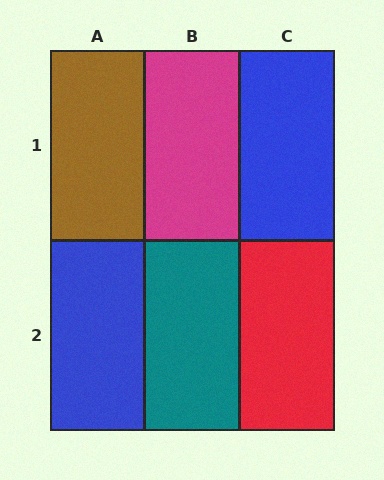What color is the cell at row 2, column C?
Red.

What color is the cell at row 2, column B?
Teal.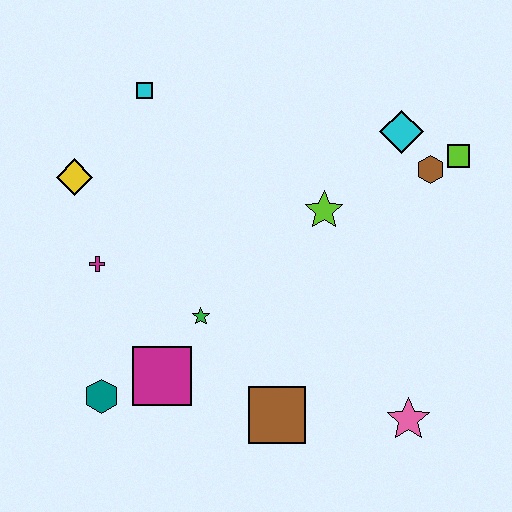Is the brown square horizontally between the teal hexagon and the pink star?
Yes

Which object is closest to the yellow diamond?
The magenta cross is closest to the yellow diamond.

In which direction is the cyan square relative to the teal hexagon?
The cyan square is above the teal hexagon.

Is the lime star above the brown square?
Yes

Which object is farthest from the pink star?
The cyan square is farthest from the pink star.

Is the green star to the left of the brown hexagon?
Yes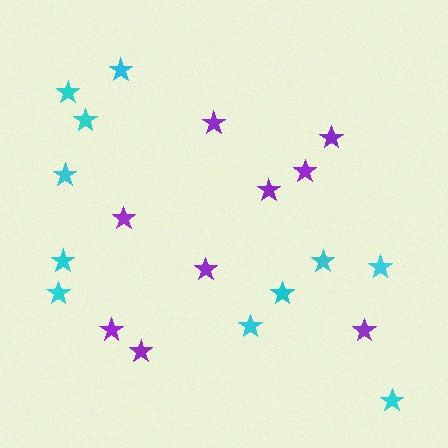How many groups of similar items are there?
There are 2 groups: one group of cyan stars (11) and one group of purple stars (9).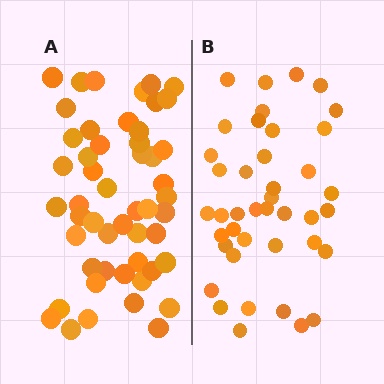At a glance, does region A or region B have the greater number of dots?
Region A (the left region) has more dots.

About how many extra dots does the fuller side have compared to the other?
Region A has roughly 10 or so more dots than region B.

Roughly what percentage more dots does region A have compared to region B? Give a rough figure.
About 25% more.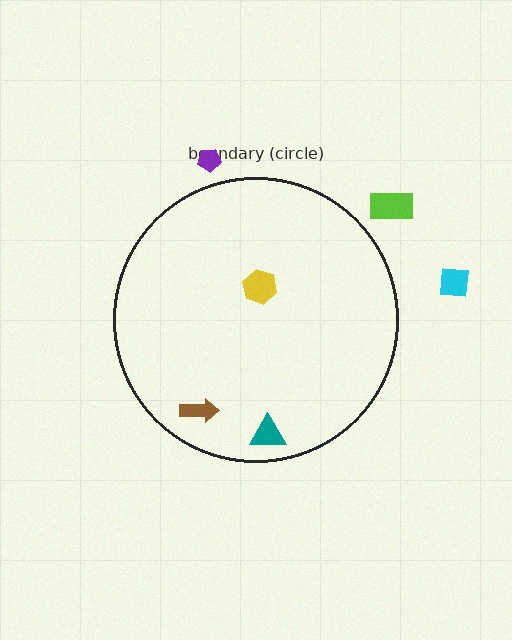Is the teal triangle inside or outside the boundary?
Inside.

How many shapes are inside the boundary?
3 inside, 3 outside.